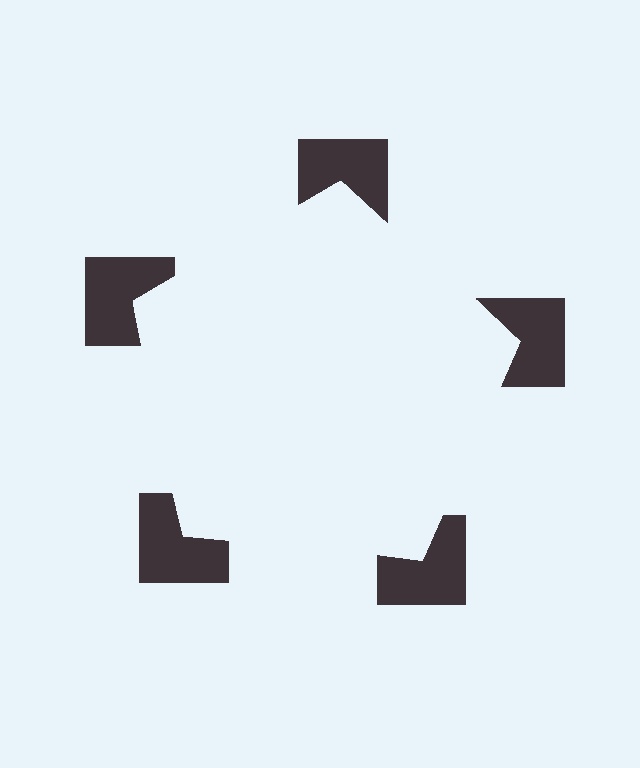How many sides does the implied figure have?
5 sides.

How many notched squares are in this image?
There are 5 — one at each vertex of the illusory pentagon.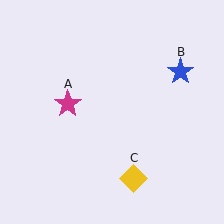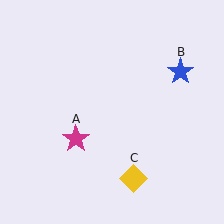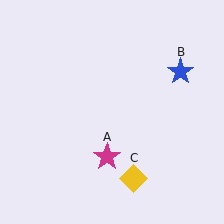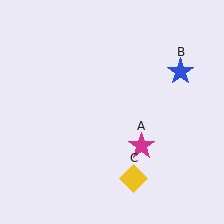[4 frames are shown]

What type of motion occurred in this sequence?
The magenta star (object A) rotated counterclockwise around the center of the scene.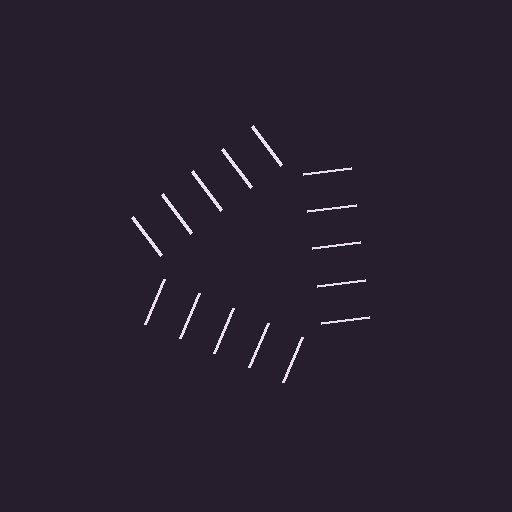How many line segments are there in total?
15 — 5 along each of the 3 edges.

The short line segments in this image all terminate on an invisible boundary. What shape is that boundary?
An illusory triangle — the line segments terminate on its edges but no continuous stroke is drawn.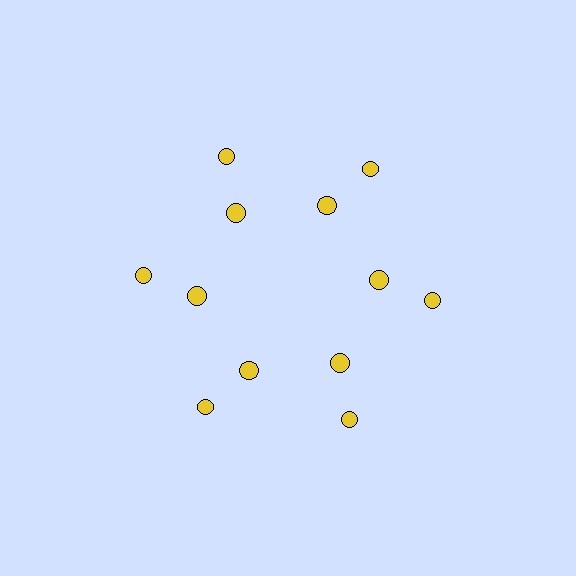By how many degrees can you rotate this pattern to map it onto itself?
The pattern maps onto itself every 60 degrees of rotation.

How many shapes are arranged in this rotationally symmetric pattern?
There are 12 shapes, arranged in 6 groups of 2.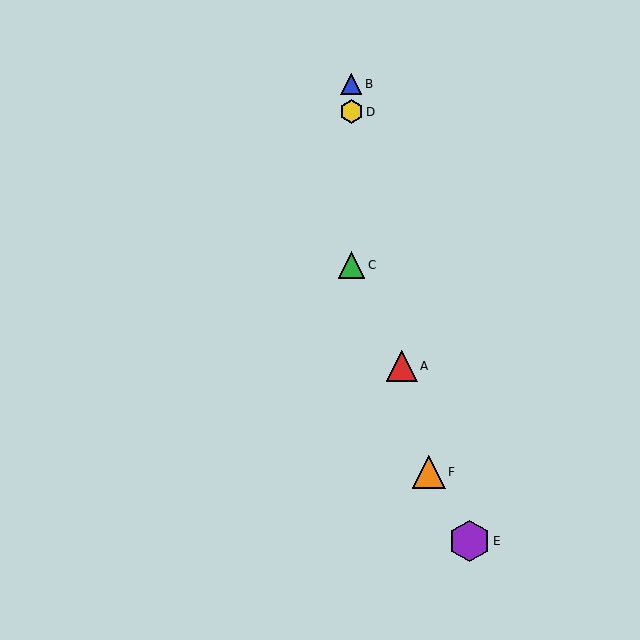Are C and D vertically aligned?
Yes, both are at x≈351.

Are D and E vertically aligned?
No, D is at x≈351 and E is at x≈469.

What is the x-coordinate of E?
Object E is at x≈469.